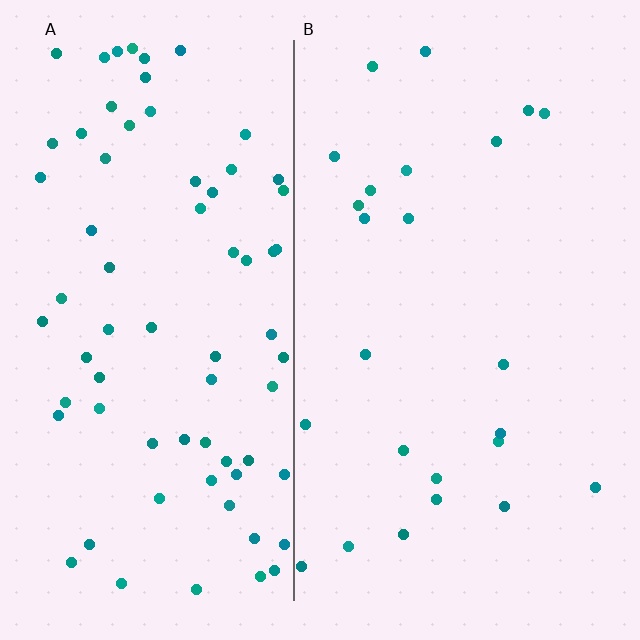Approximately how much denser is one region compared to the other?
Approximately 3.0× — region A over region B.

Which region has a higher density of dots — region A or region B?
A (the left).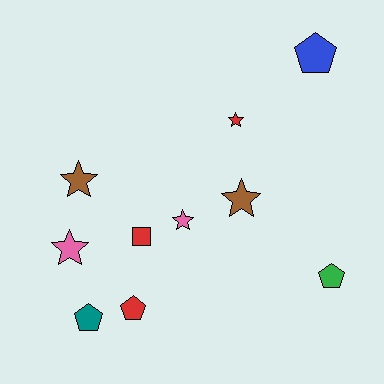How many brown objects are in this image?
There are 2 brown objects.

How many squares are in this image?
There is 1 square.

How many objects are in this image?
There are 10 objects.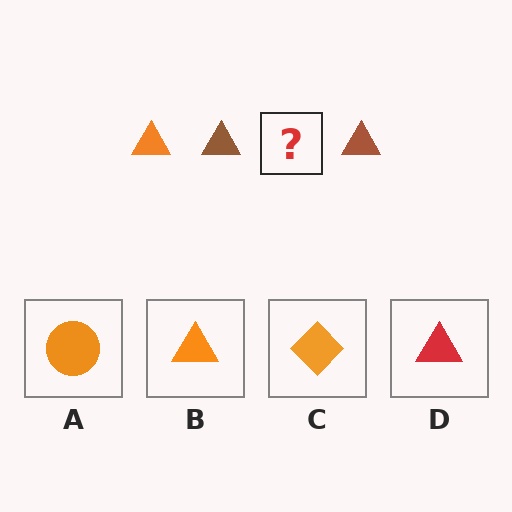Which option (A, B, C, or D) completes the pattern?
B.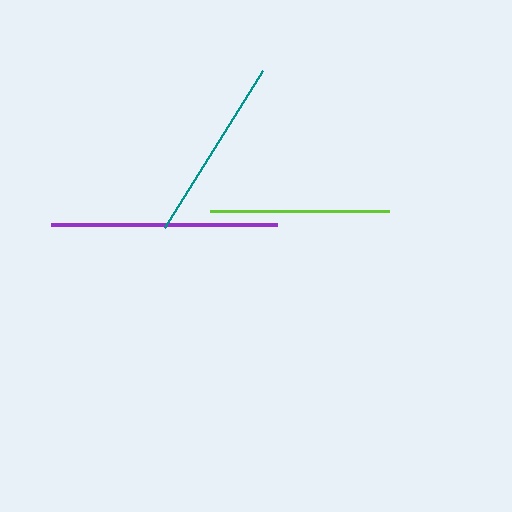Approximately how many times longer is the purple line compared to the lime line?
The purple line is approximately 1.3 times the length of the lime line.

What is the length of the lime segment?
The lime segment is approximately 180 pixels long.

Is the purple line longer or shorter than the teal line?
The purple line is longer than the teal line.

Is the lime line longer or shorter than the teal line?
The teal line is longer than the lime line.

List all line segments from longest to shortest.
From longest to shortest: purple, teal, lime.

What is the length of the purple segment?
The purple segment is approximately 226 pixels long.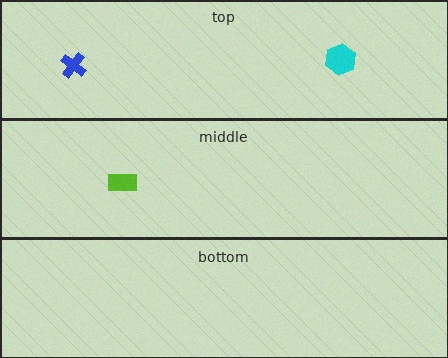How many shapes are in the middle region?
1.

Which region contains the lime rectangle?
The middle region.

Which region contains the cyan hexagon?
The top region.